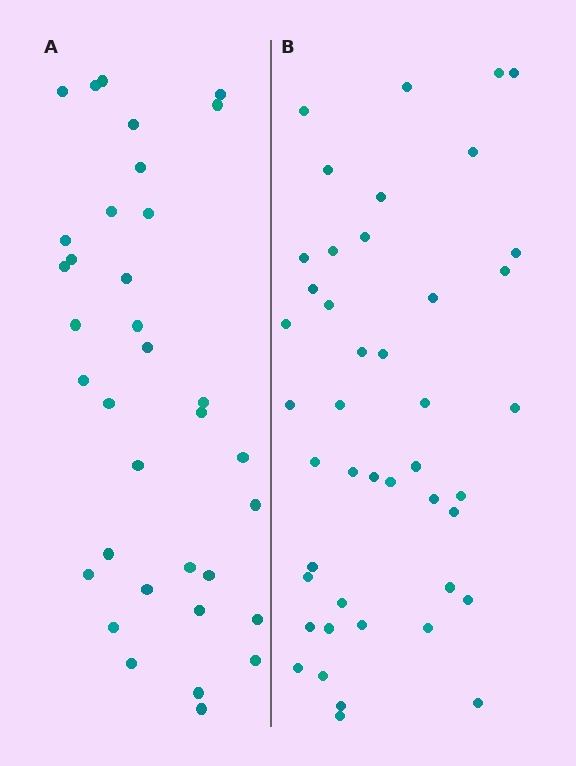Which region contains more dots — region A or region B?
Region B (the right region) has more dots.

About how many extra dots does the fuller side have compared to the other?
Region B has roughly 8 or so more dots than region A.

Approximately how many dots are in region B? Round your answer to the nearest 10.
About 40 dots. (The exact count is 44, which rounds to 40.)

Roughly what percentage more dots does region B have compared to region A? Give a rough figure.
About 25% more.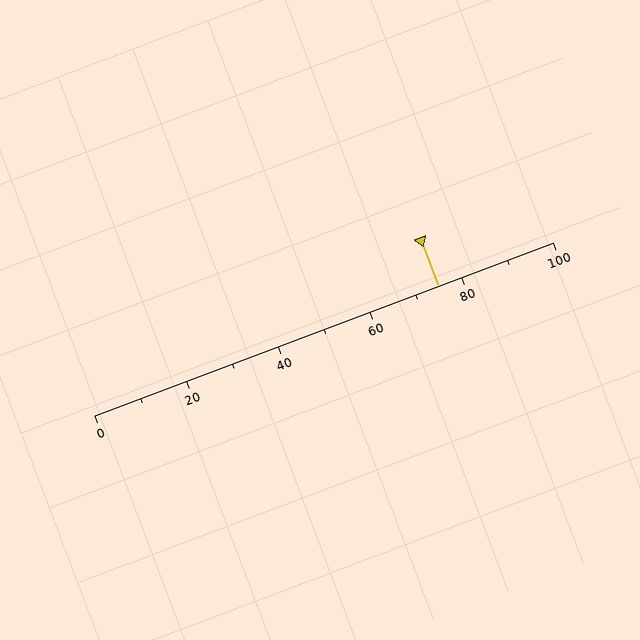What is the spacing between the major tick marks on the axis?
The major ticks are spaced 20 apart.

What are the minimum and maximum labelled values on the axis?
The axis runs from 0 to 100.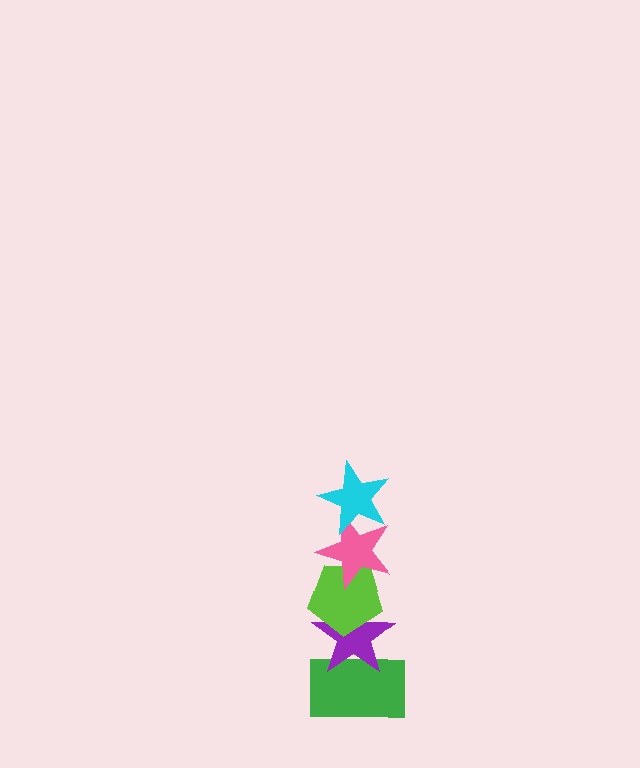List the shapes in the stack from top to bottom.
From top to bottom: the cyan star, the pink star, the lime pentagon, the purple star, the green rectangle.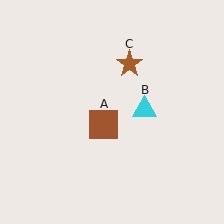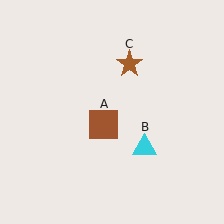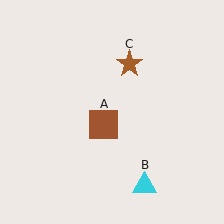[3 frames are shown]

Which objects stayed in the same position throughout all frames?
Brown square (object A) and brown star (object C) remained stationary.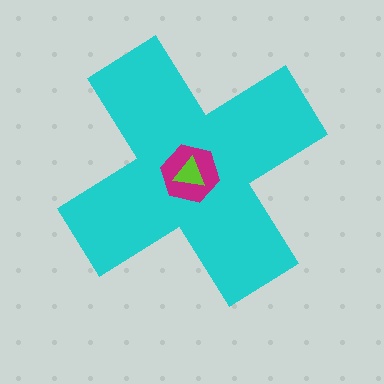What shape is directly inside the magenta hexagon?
The lime triangle.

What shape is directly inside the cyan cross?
The magenta hexagon.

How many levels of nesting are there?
3.